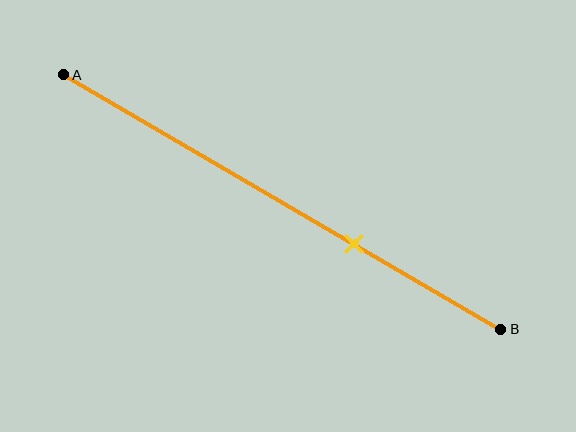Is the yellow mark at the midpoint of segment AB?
No, the mark is at about 65% from A, not at the 50% midpoint.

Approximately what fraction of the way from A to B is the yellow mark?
The yellow mark is approximately 65% of the way from A to B.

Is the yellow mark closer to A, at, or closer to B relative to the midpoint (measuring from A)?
The yellow mark is closer to point B than the midpoint of segment AB.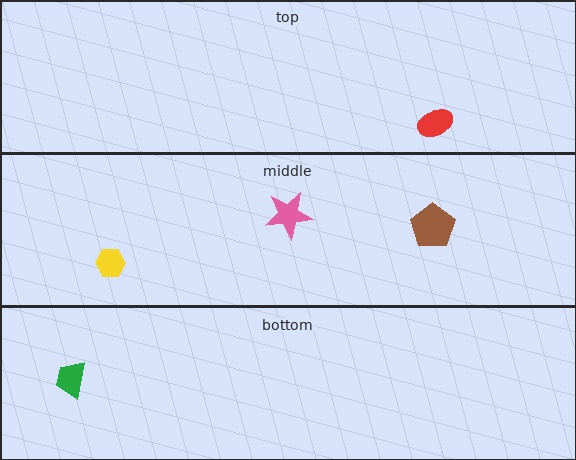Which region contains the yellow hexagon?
The middle region.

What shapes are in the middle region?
The pink star, the yellow hexagon, the brown pentagon.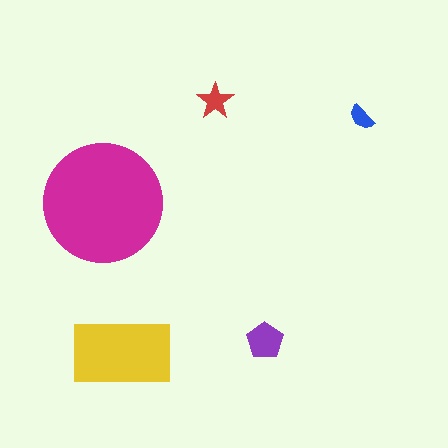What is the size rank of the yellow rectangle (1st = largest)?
2nd.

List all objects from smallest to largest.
The blue semicircle, the red star, the purple pentagon, the yellow rectangle, the magenta circle.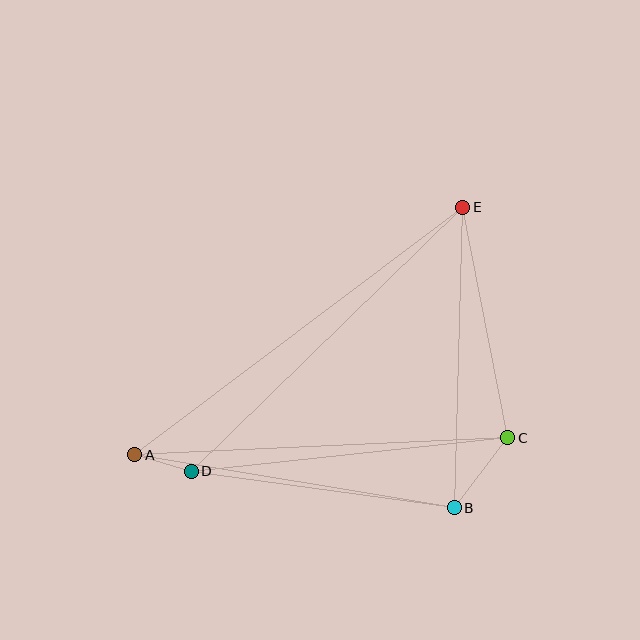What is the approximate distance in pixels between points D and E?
The distance between D and E is approximately 379 pixels.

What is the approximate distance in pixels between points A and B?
The distance between A and B is approximately 324 pixels.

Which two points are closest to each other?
Points A and D are closest to each other.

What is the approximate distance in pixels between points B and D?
The distance between B and D is approximately 266 pixels.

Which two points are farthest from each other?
Points A and E are farthest from each other.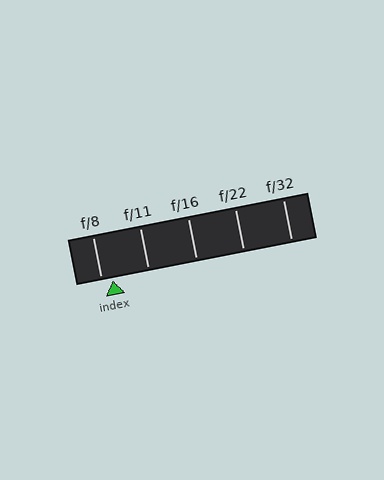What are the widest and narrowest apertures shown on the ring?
The widest aperture shown is f/8 and the narrowest is f/32.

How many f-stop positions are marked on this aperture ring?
There are 5 f-stop positions marked.